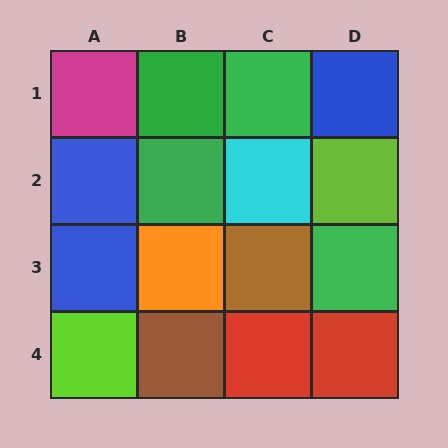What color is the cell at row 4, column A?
Lime.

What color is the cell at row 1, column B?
Green.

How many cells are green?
4 cells are green.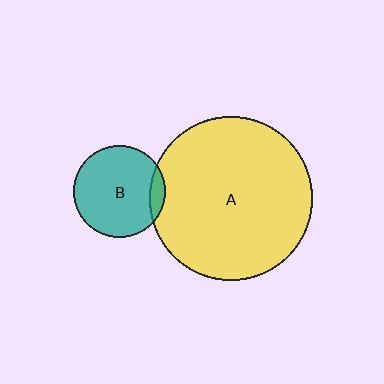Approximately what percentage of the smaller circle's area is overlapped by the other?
Approximately 10%.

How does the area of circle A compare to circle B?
Approximately 3.2 times.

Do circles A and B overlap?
Yes.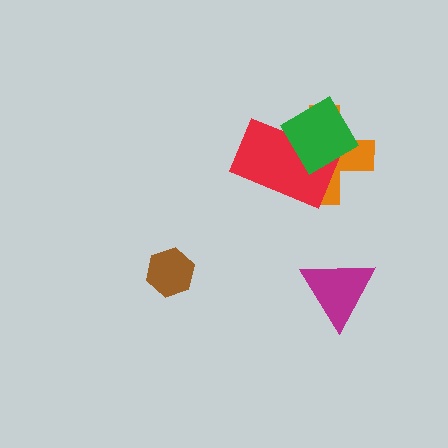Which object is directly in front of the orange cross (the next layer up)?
The red rectangle is directly in front of the orange cross.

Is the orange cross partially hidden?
Yes, it is partially covered by another shape.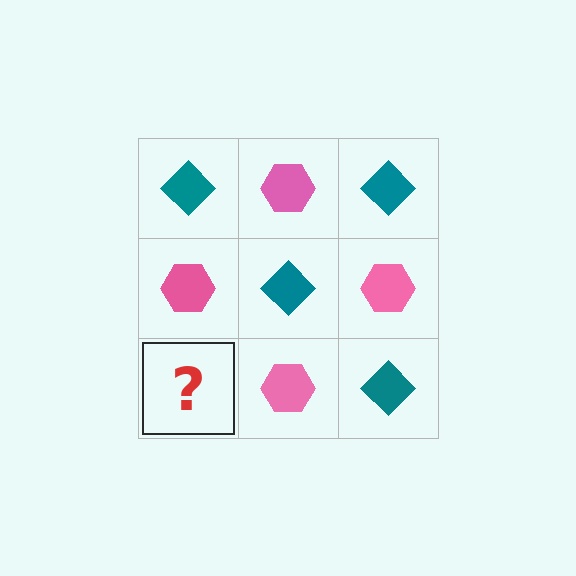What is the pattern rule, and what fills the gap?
The rule is that it alternates teal diamond and pink hexagon in a checkerboard pattern. The gap should be filled with a teal diamond.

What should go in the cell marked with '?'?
The missing cell should contain a teal diamond.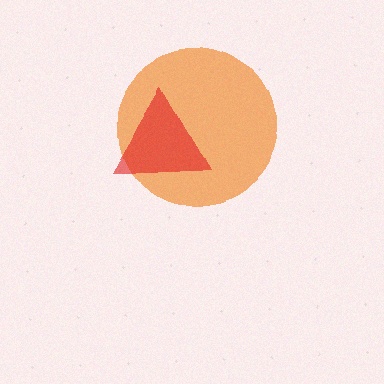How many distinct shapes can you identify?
There are 2 distinct shapes: an orange circle, a red triangle.